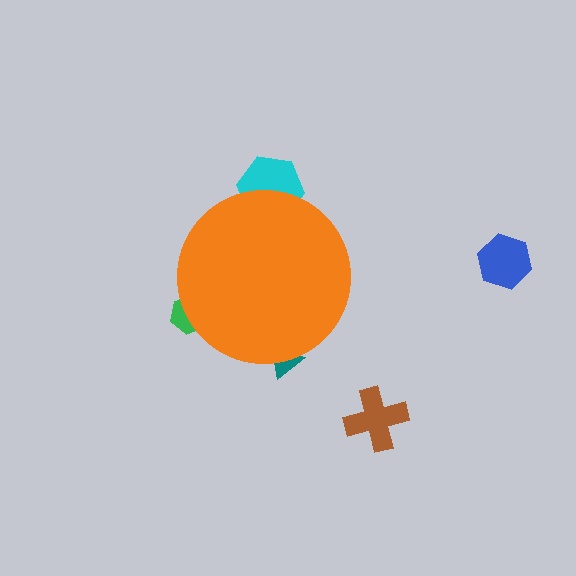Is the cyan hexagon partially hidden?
Yes, the cyan hexagon is partially hidden behind the orange circle.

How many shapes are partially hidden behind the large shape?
3 shapes are partially hidden.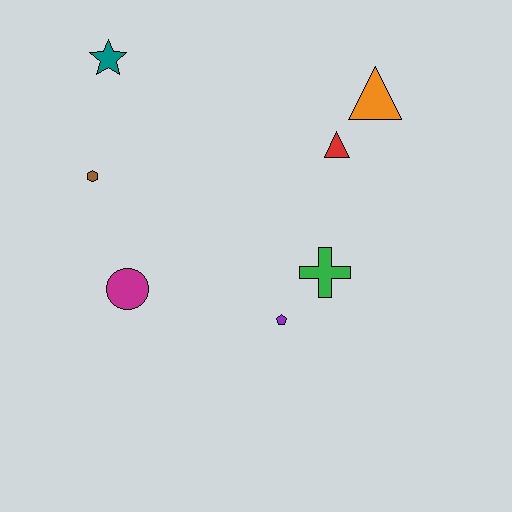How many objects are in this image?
There are 7 objects.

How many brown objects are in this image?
There is 1 brown object.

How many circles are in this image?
There is 1 circle.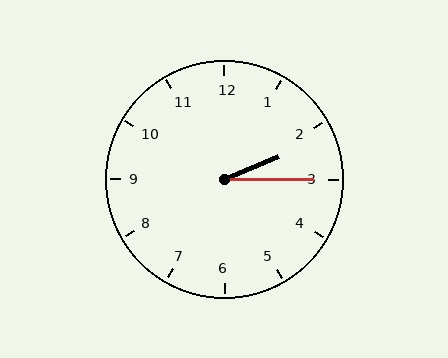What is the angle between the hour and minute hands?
Approximately 22 degrees.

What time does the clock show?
2:15.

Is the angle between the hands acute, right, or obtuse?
It is acute.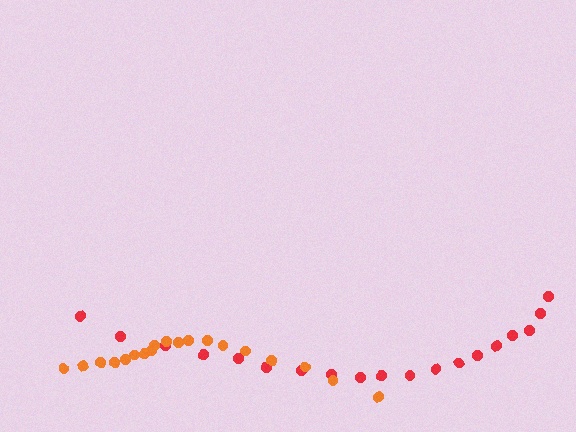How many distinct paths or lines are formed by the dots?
There are 2 distinct paths.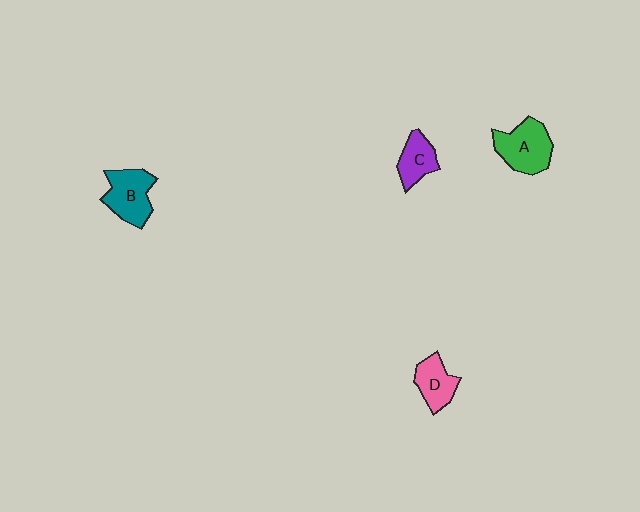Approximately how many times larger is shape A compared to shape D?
Approximately 1.5 times.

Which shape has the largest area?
Shape A (green).